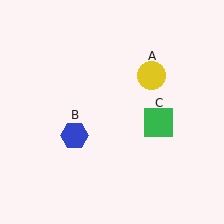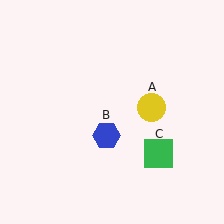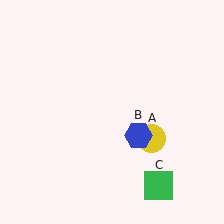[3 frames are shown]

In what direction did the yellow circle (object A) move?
The yellow circle (object A) moved down.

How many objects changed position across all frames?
3 objects changed position: yellow circle (object A), blue hexagon (object B), green square (object C).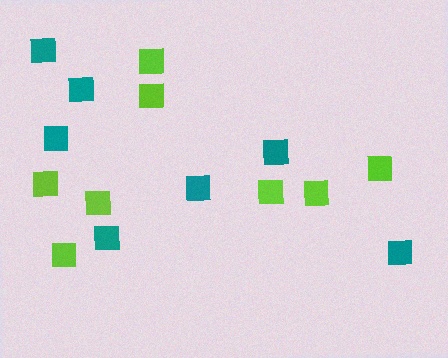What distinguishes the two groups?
There are 2 groups: one group of teal squares (7) and one group of lime squares (8).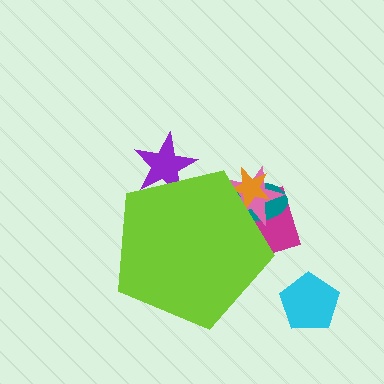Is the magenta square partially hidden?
Yes, the magenta square is partially hidden behind the lime pentagon.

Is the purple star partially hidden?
Yes, the purple star is partially hidden behind the lime pentagon.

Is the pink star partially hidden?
Yes, the pink star is partially hidden behind the lime pentagon.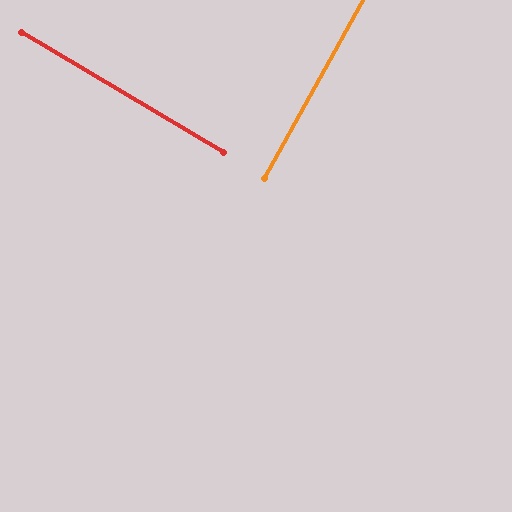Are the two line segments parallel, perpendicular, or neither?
Perpendicular — they meet at approximately 88°.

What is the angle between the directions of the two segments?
Approximately 88 degrees.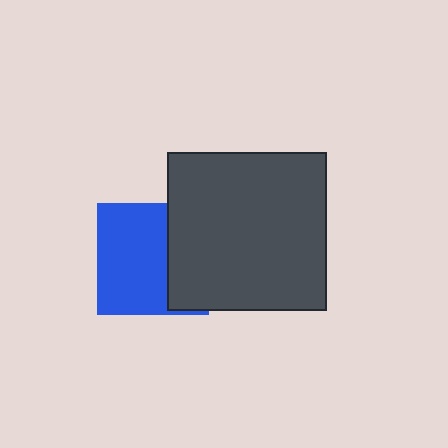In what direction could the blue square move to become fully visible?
The blue square could move left. That would shift it out from behind the dark gray square entirely.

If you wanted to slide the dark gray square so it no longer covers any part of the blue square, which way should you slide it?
Slide it right — that is the most direct way to separate the two shapes.